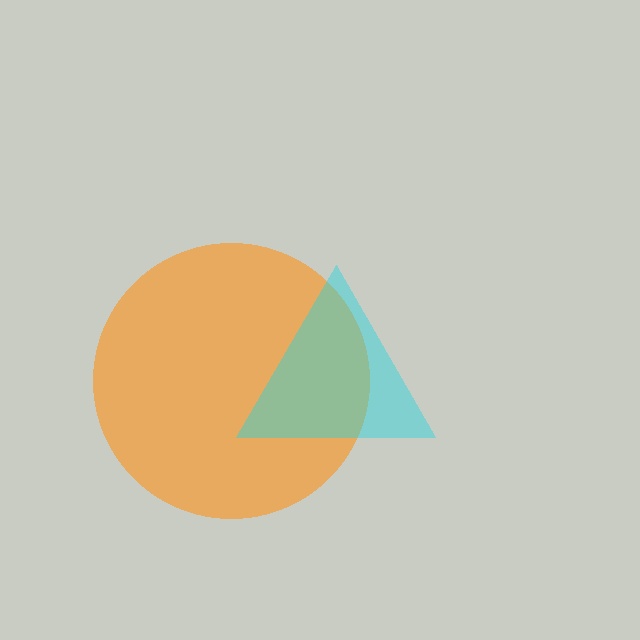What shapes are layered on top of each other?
The layered shapes are: an orange circle, a cyan triangle.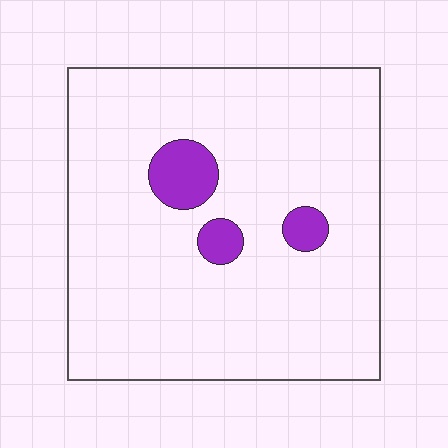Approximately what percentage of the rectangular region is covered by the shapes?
Approximately 5%.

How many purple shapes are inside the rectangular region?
3.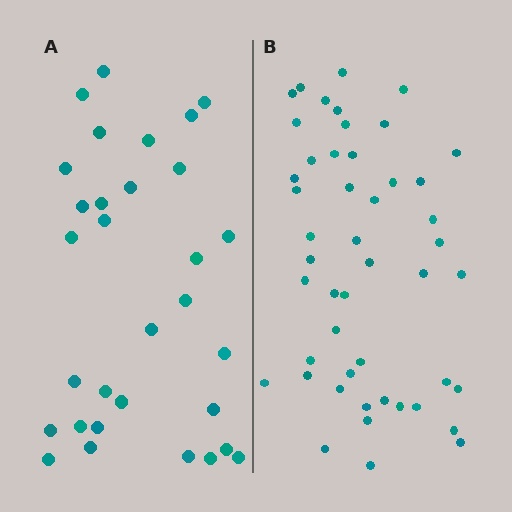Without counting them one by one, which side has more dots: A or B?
Region B (the right region) has more dots.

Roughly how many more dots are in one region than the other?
Region B has approximately 15 more dots than region A.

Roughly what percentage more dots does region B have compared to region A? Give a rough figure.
About 55% more.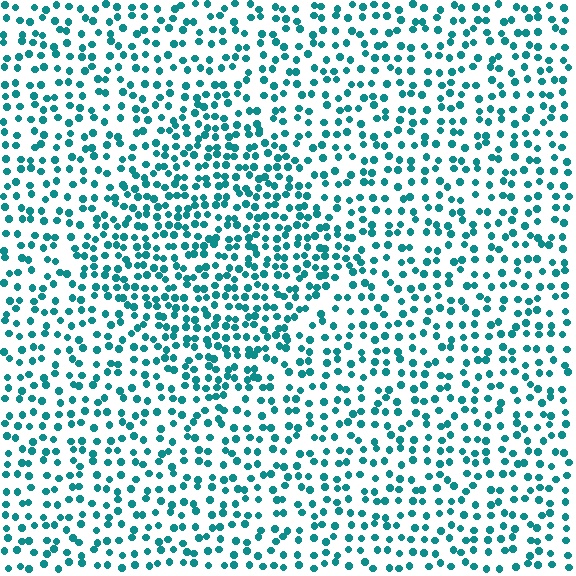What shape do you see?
I see a diamond.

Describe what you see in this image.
The image contains small teal elements arranged at two different densities. A diamond-shaped region is visible where the elements are more densely packed than the surrounding area.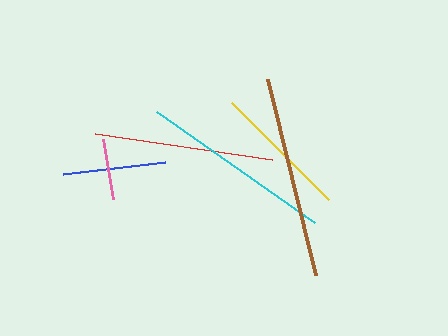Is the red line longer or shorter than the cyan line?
The cyan line is longer than the red line.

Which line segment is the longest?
The brown line is the longest at approximately 201 pixels.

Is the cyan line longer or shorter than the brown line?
The brown line is longer than the cyan line.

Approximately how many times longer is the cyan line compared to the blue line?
The cyan line is approximately 1.9 times the length of the blue line.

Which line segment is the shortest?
The pink line is the shortest at approximately 61 pixels.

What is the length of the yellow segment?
The yellow segment is approximately 136 pixels long.